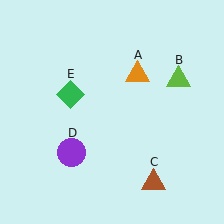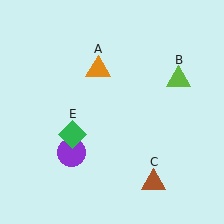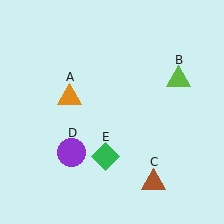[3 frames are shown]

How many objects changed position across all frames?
2 objects changed position: orange triangle (object A), green diamond (object E).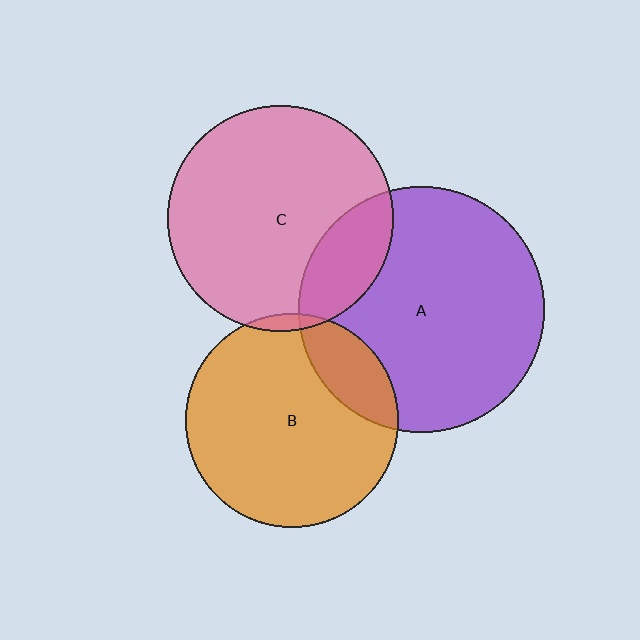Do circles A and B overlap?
Yes.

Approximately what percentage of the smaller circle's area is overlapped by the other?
Approximately 15%.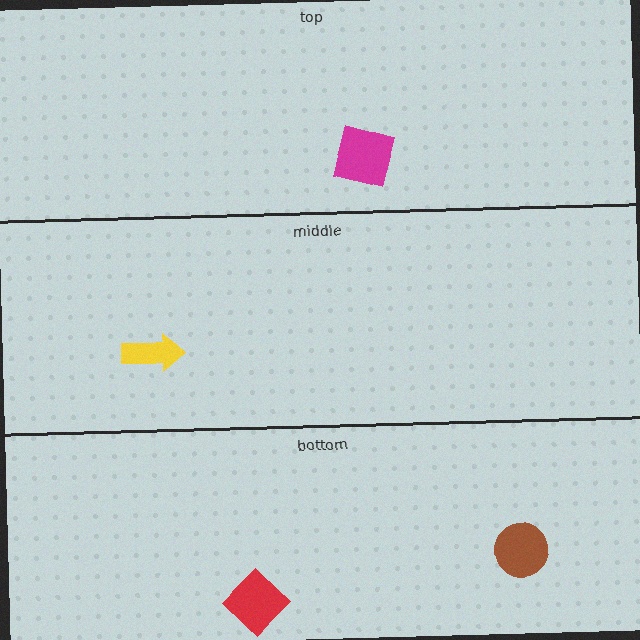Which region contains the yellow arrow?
The middle region.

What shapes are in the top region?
The magenta square.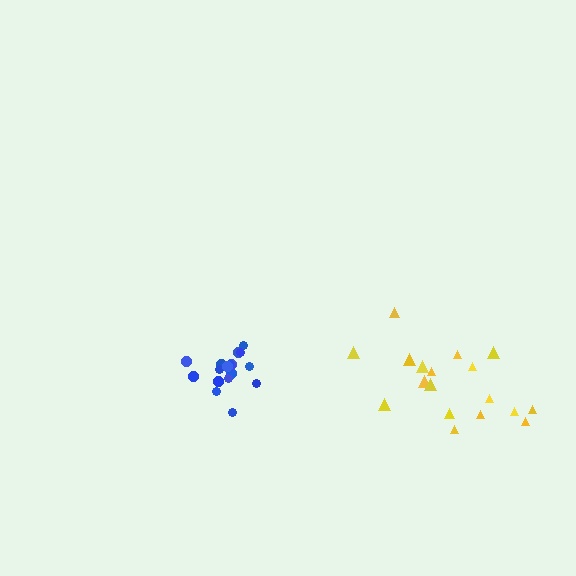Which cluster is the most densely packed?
Blue.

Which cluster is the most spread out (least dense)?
Yellow.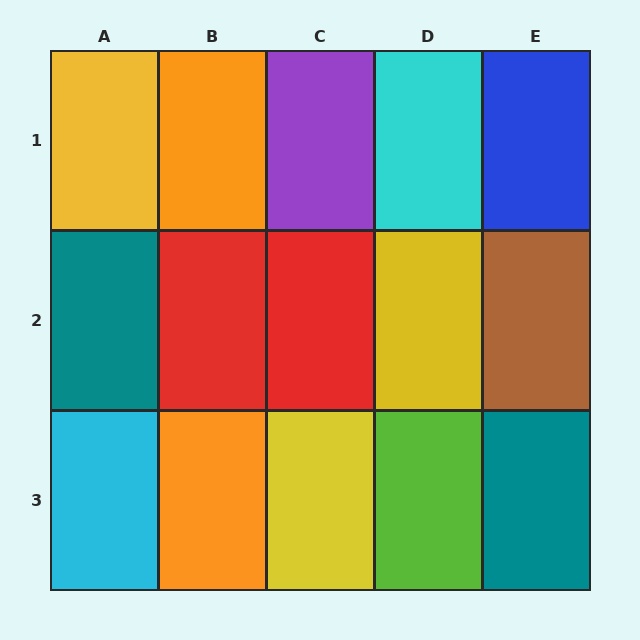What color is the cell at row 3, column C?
Yellow.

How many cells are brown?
1 cell is brown.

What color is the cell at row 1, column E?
Blue.